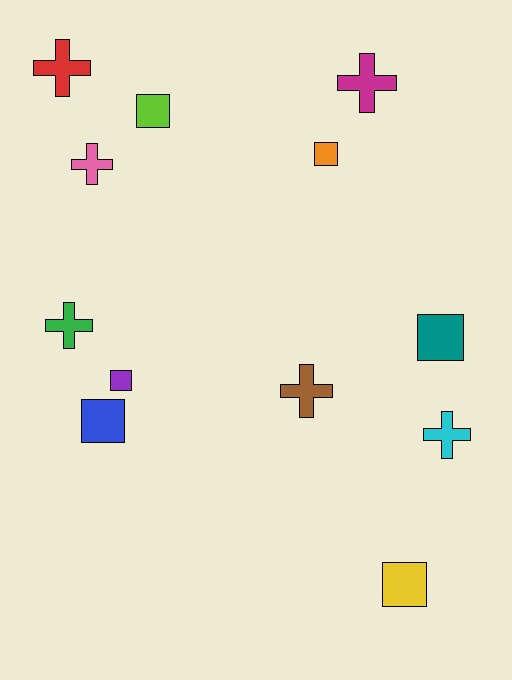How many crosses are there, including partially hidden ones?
There are 6 crosses.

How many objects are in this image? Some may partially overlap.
There are 12 objects.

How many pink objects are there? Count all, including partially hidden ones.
There is 1 pink object.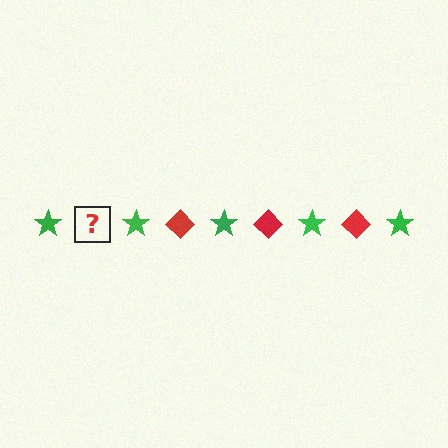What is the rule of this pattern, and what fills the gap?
The rule is that the pattern alternates between green star and red diamond. The gap should be filled with a red diamond.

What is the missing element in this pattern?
The missing element is a red diamond.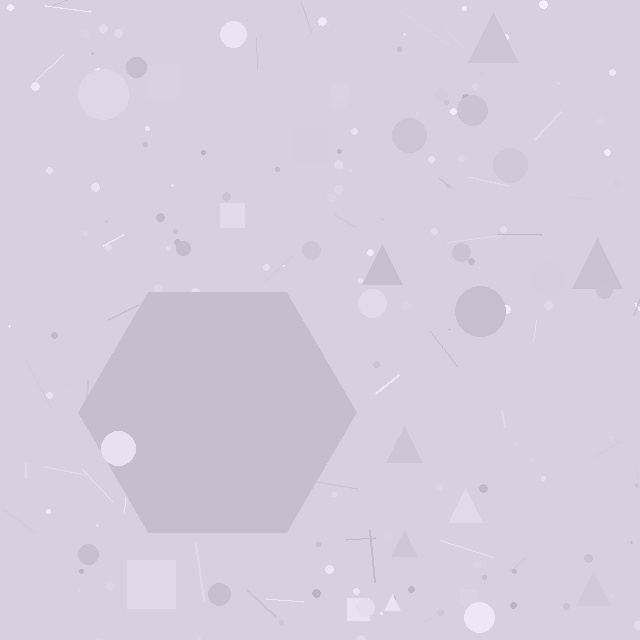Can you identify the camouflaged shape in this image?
The camouflaged shape is a hexagon.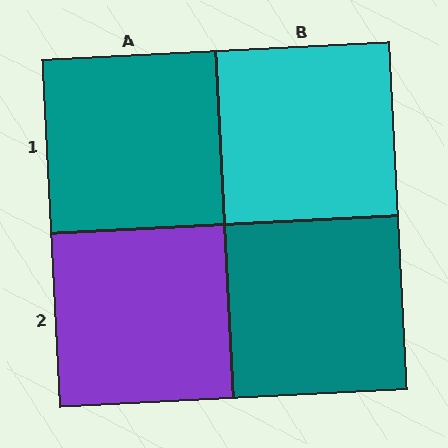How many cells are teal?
2 cells are teal.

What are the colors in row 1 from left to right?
Teal, cyan.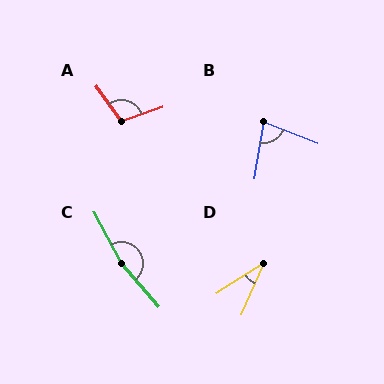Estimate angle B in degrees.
Approximately 78 degrees.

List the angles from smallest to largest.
D (34°), B (78°), A (106°), C (168°).